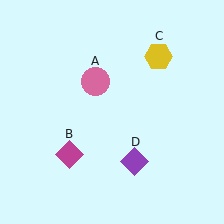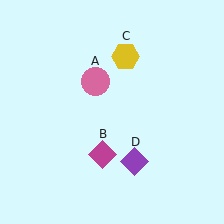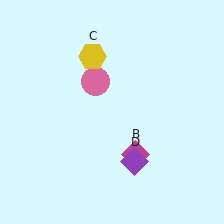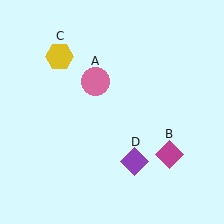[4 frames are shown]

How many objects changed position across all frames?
2 objects changed position: magenta diamond (object B), yellow hexagon (object C).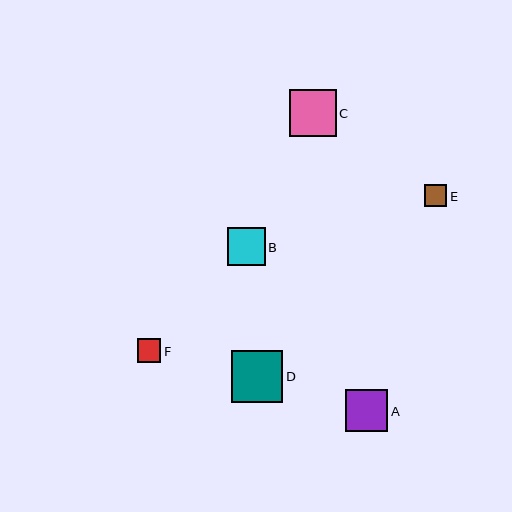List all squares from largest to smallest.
From largest to smallest: D, C, A, B, F, E.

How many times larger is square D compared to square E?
Square D is approximately 2.3 times the size of square E.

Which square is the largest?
Square D is the largest with a size of approximately 51 pixels.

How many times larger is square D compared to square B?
Square D is approximately 1.3 times the size of square B.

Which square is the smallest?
Square E is the smallest with a size of approximately 22 pixels.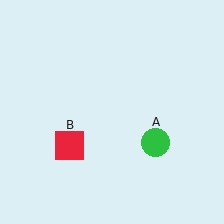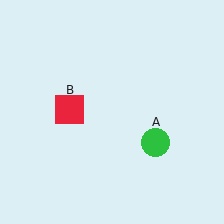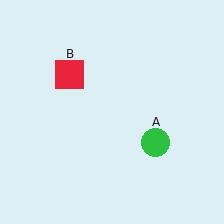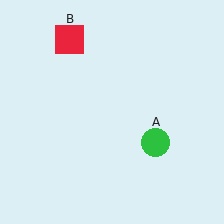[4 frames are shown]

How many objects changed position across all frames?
1 object changed position: red square (object B).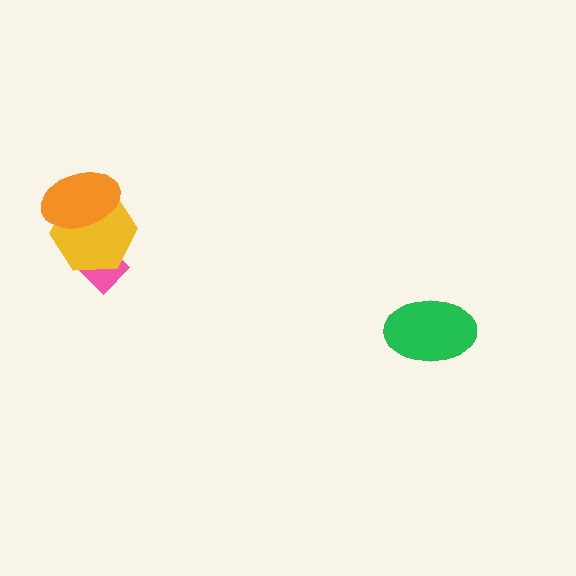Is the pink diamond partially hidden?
Yes, it is partially covered by another shape.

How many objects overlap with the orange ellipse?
1 object overlaps with the orange ellipse.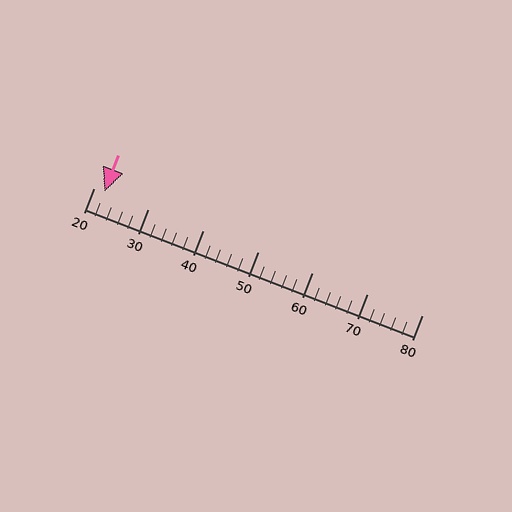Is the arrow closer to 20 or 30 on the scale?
The arrow is closer to 20.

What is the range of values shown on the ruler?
The ruler shows values from 20 to 80.